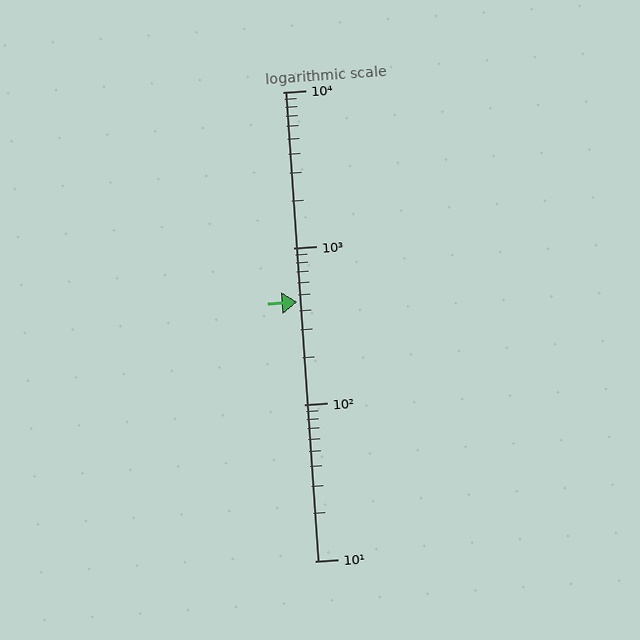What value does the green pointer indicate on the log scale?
The pointer indicates approximately 450.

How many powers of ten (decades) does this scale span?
The scale spans 3 decades, from 10 to 10000.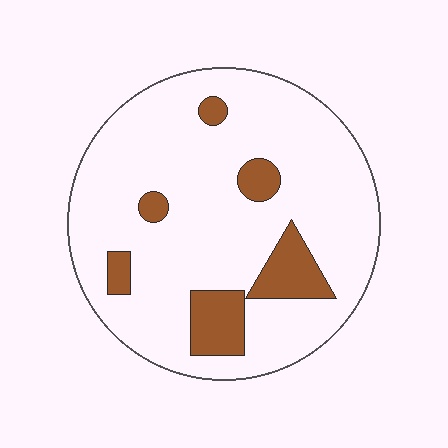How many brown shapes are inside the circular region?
6.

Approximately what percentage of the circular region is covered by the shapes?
Approximately 15%.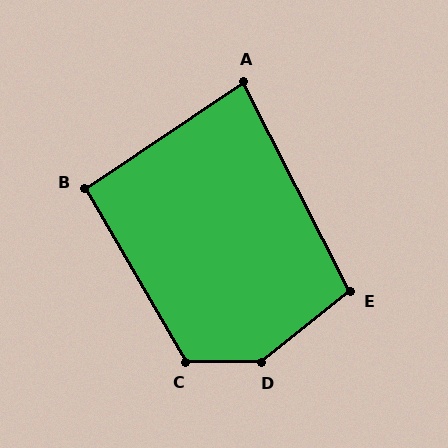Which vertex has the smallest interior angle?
A, at approximately 83 degrees.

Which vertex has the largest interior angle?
D, at approximately 141 degrees.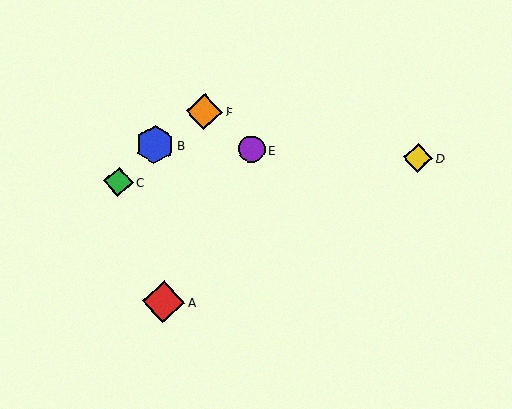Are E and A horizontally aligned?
No, E is at y≈149 and A is at y≈302.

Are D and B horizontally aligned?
Yes, both are at y≈158.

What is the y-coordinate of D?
Object D is at y≈158.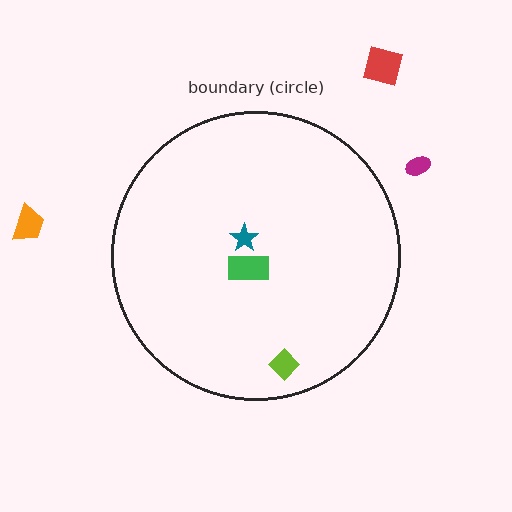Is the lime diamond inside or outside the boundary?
Inside.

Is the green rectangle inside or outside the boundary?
Inside.